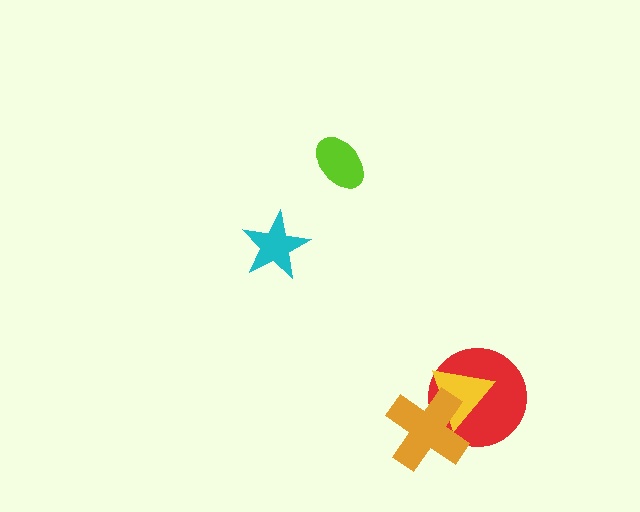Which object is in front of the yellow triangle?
The orange cross is in front of the yellow triangle.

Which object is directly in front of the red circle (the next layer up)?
The yellow triangle is directly in front of the red circle.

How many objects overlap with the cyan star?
0 objects overlap with the cyan star.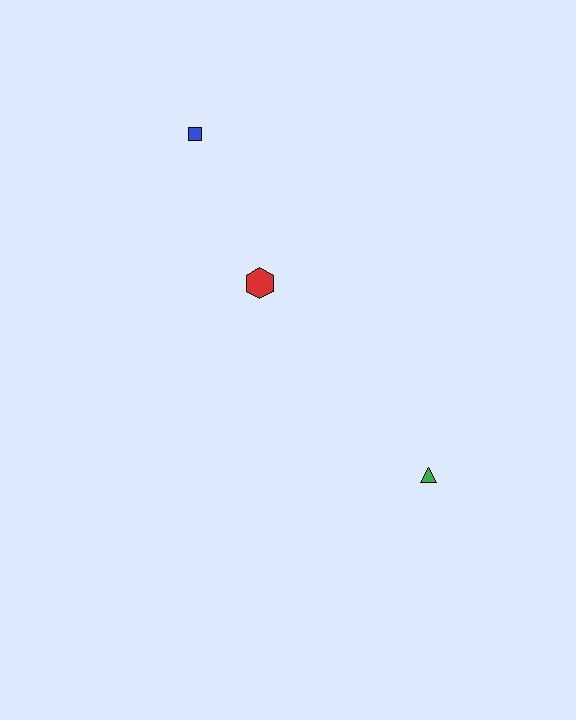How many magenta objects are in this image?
There are no magenta objects.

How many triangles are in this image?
There is 1 triangle.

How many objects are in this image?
There are 3 objects.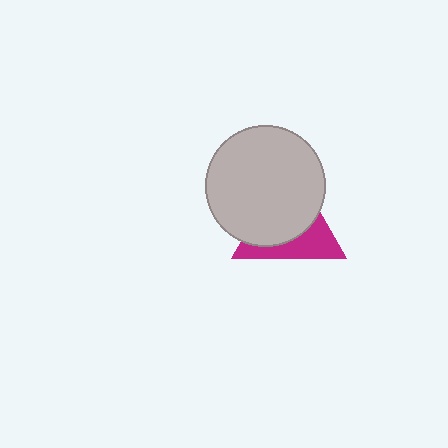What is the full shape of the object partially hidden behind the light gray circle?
The partially hidden object is a magenta triangle.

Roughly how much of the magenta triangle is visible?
A small part of it is visible (roughly 39%).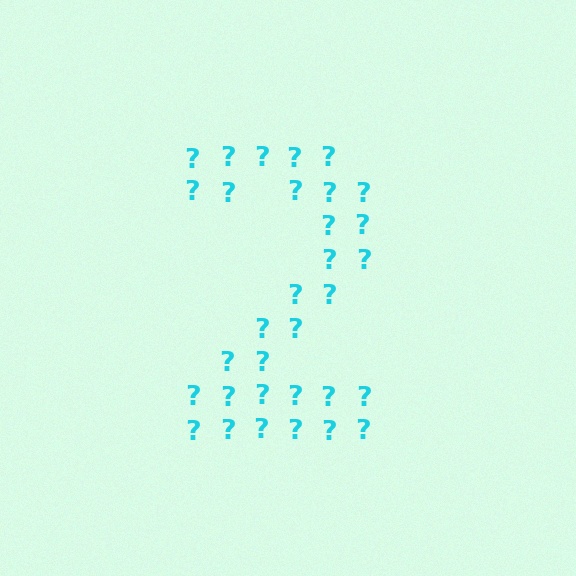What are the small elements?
The small elements are question marks.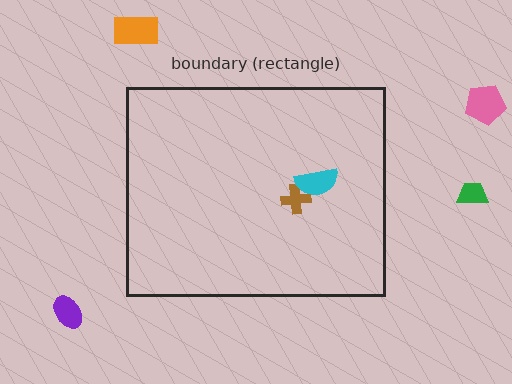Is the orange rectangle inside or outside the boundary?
Outside.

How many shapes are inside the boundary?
2 inside, 4 outside.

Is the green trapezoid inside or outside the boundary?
Outside.